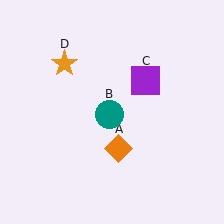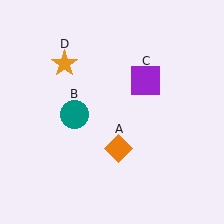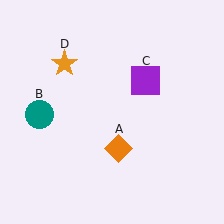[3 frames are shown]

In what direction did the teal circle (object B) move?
The teal circle (object B) moved left.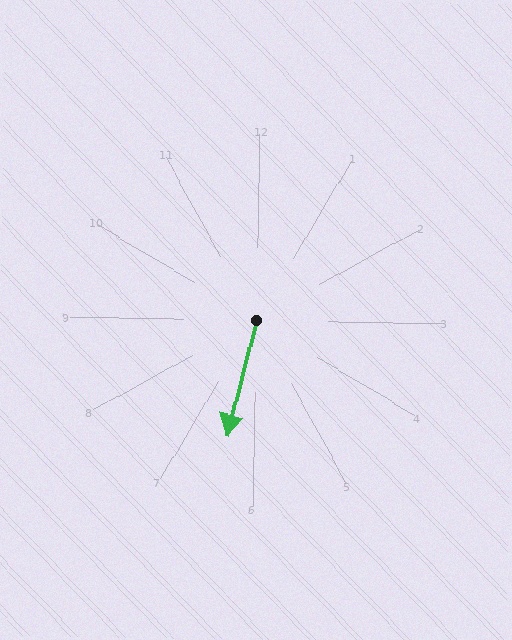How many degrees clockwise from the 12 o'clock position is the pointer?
Approximately 193 degrees.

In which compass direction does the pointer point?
South.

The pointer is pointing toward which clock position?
Roughly 6 o'clock.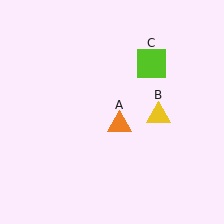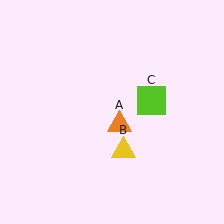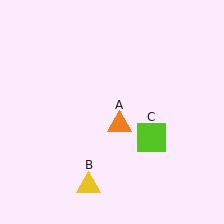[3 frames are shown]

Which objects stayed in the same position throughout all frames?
Orange triangle (object A) remained stationary.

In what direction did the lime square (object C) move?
The lime square (object C) moved down.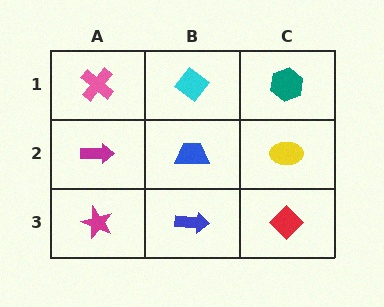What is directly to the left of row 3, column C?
A blue arrow.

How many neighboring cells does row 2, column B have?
4.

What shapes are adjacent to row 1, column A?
A magenta arrow (row 2, column A), a cyan diamond (row 1, column B).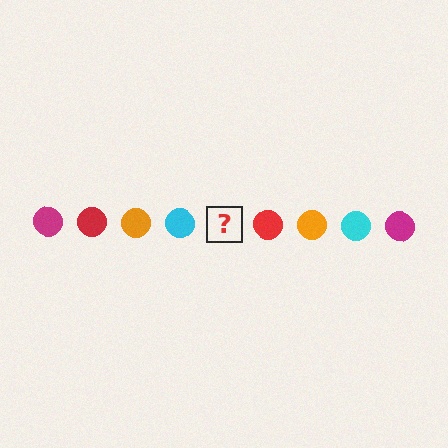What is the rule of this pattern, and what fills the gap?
The rule is that the pattern cycles through magenta, red, orange, cyan circles. The gap should be filled with a magenta circle.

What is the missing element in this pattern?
The missing element is a magenta circle.